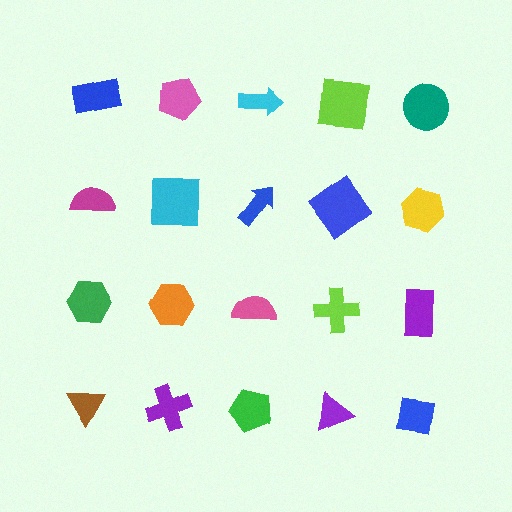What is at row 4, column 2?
A purple cross.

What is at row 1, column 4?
A lime square.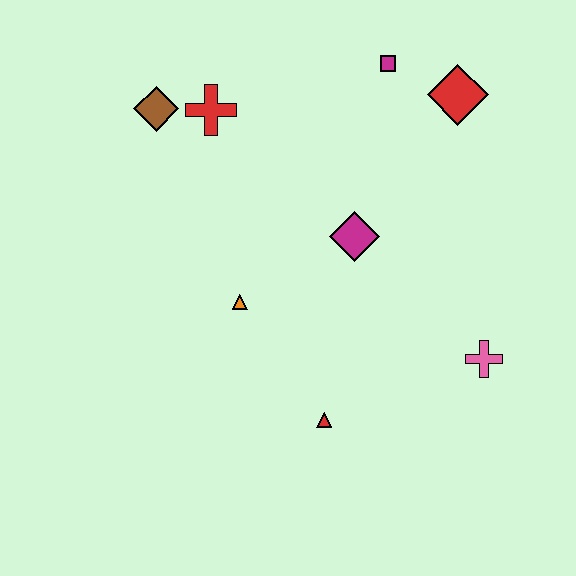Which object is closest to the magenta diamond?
The orange triangle is closest to the magenta diamond.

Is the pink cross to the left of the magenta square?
No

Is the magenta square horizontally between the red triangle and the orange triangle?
No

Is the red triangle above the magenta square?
No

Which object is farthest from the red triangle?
The magenta square is farthest from the red triangle.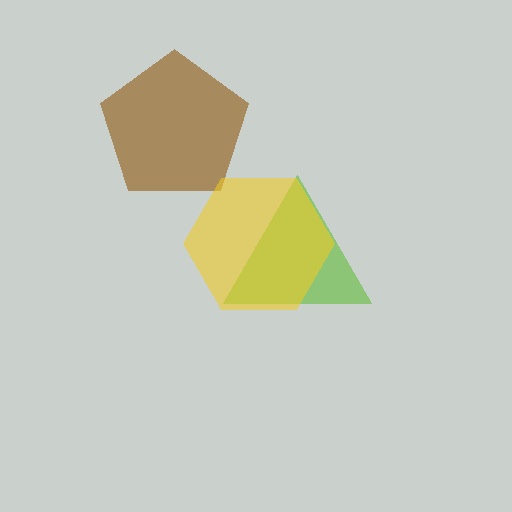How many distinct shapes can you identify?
There are 3 distinct shapes: a brown pentagon, a lime triangle, a yellow hexagon.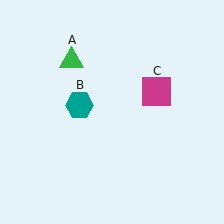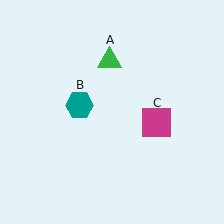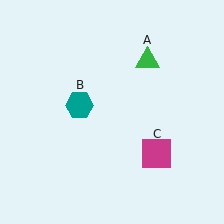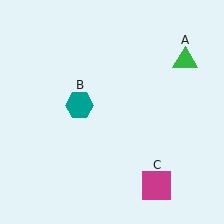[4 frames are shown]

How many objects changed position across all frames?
2 objects changed position: green triangle (object A), magenta square (object C).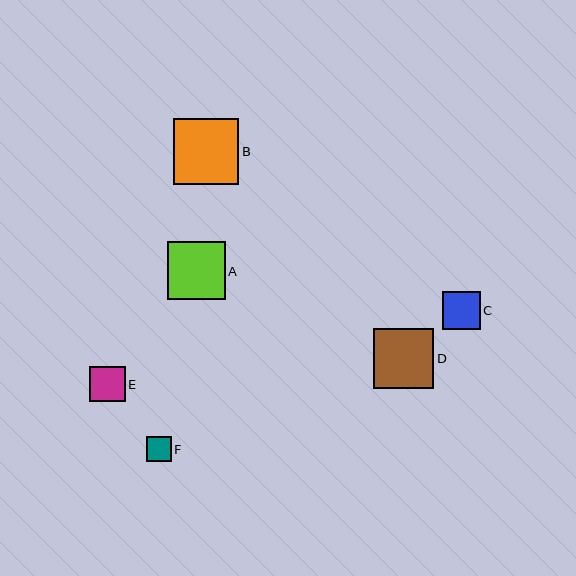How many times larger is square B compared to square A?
Square B is approximately 1.1 times the size of square A.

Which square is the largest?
Square B is the largest with a size of approximately 66 pixels.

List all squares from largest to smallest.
From largest to smallest: B, D, A, C, E, F.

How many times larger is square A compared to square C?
Square A is approximately 1.5 times the size of square C.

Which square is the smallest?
Square F is the smallest with a size of approximately 25 pixels.